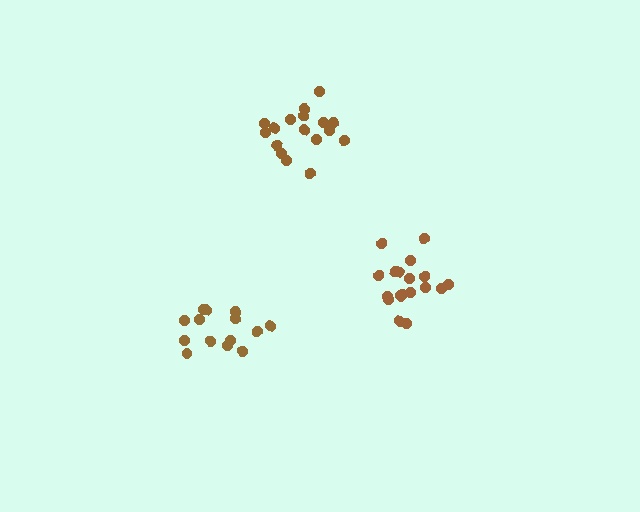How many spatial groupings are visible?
There are 3 spatial groupings.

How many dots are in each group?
Group 1: 17 dots, Group 2: 18 dots, Group 3: 14 dots (49 total).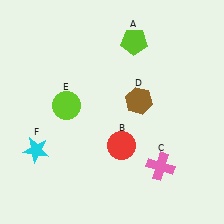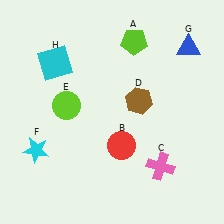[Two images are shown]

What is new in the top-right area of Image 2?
A blue triangle (G) was added in the top-right area of Image 2.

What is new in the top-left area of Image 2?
A cyan square (H) was added in the top-left area of Image 2.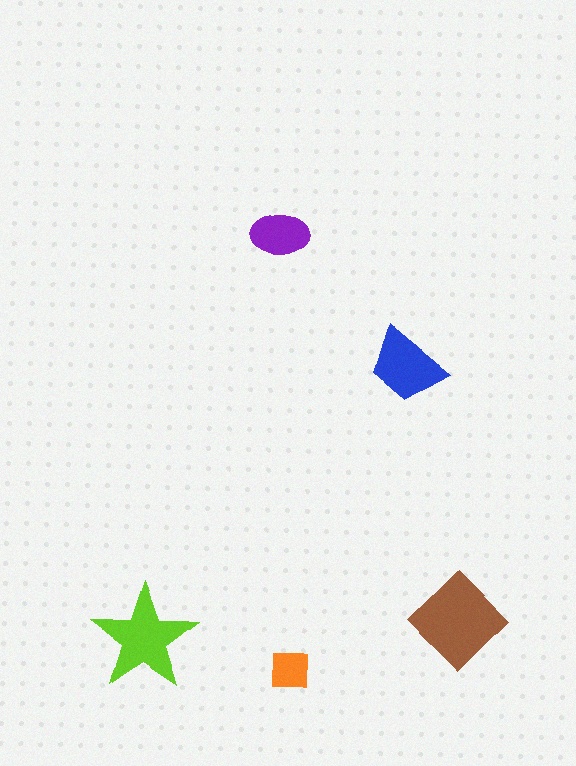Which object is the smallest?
The orange square.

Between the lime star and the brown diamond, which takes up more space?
The brown diamond.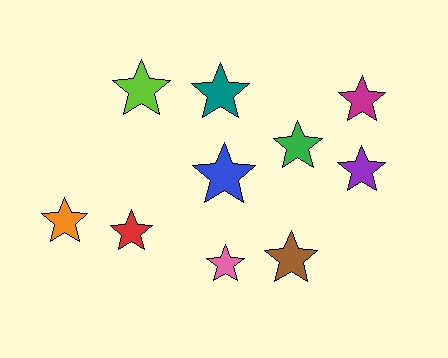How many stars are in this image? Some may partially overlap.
There are 10 stars.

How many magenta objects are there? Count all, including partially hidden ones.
There is 1 magenta object.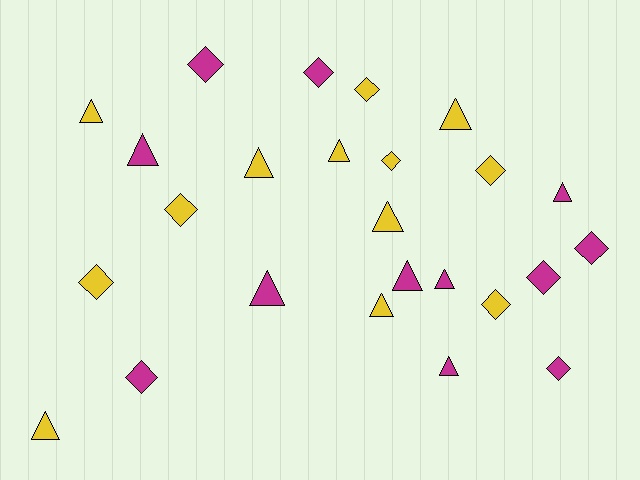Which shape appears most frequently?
Triangle, with 13 objects.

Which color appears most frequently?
Yellow, with 13 objects.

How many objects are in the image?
There are 25 objects.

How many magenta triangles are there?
There are 6 magenta triangles.